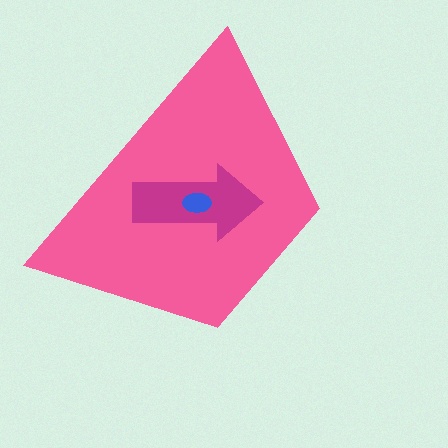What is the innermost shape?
The blue ellipse.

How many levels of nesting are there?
3.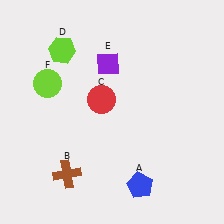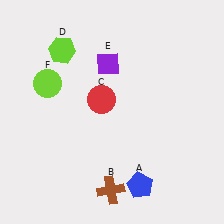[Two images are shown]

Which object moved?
The brown cross (B) moved right.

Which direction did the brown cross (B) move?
The brown cross (B) moved right.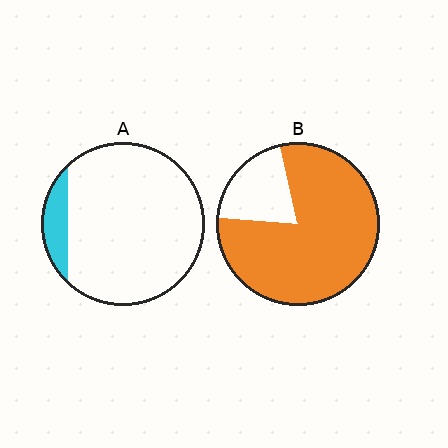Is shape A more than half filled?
No.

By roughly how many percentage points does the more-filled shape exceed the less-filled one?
By roughly 70 percentage points (B over A).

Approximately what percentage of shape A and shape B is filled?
A is approximately 10% and B is approximately 80%.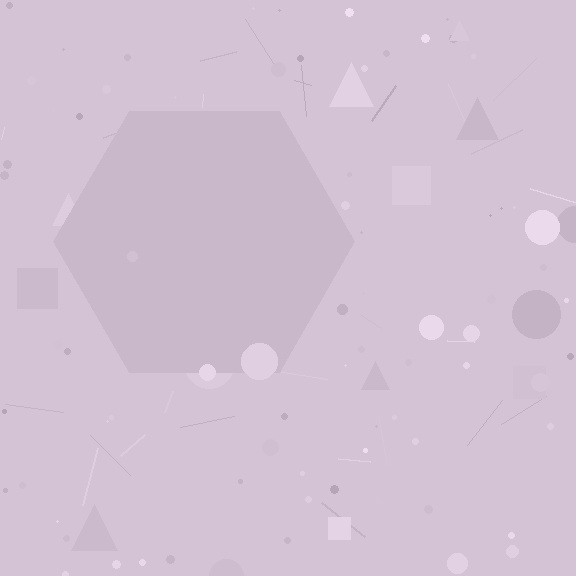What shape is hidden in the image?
A hexagon is hidden in the image.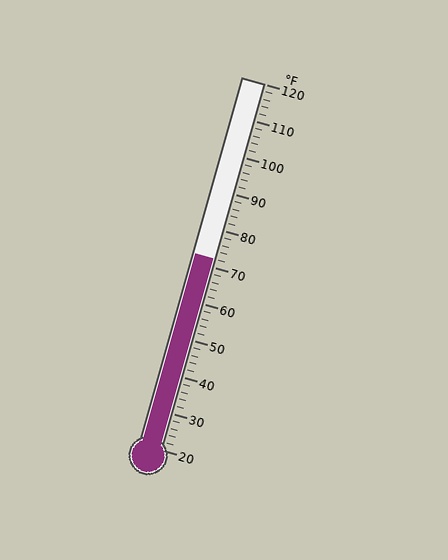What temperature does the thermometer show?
The thermometer shows approximately 72°F.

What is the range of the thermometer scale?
The thermometer scale ranges from 20°F to 120°F.